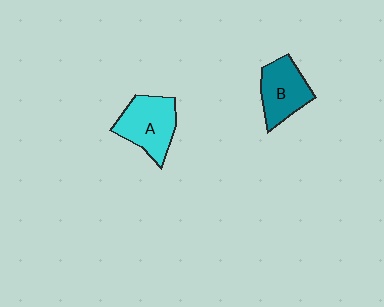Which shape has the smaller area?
Shape B (teal).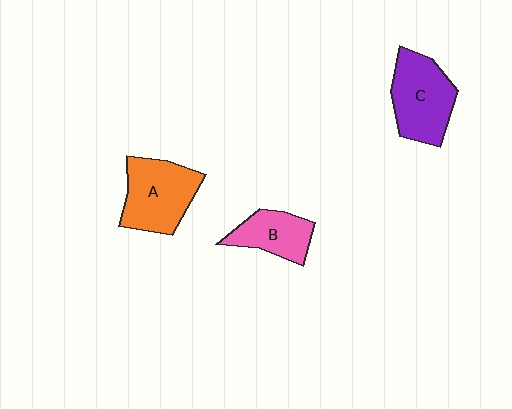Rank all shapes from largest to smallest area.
From largest to smallest: A (orange), C (purple), B (pink).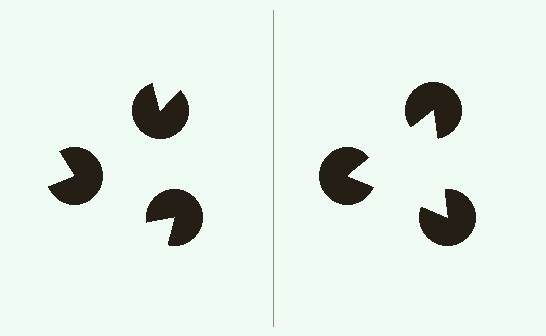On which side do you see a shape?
An illusory triangle appears on the right side. On the left side the wedge cuts are rotated, so no coherent shape forms.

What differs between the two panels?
The pac-man discs are positioned identically on both sides; only the wedge orientations differ. On the right they align to a triangle; on the left they are misaligned.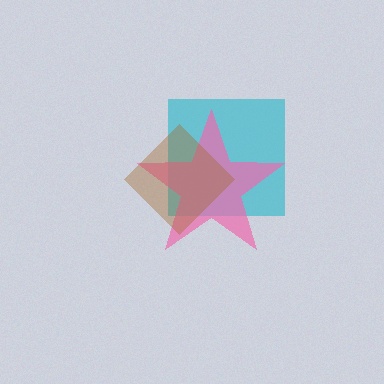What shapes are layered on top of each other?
The layered shapes are: a cyan square, a pink star, a brown diamond.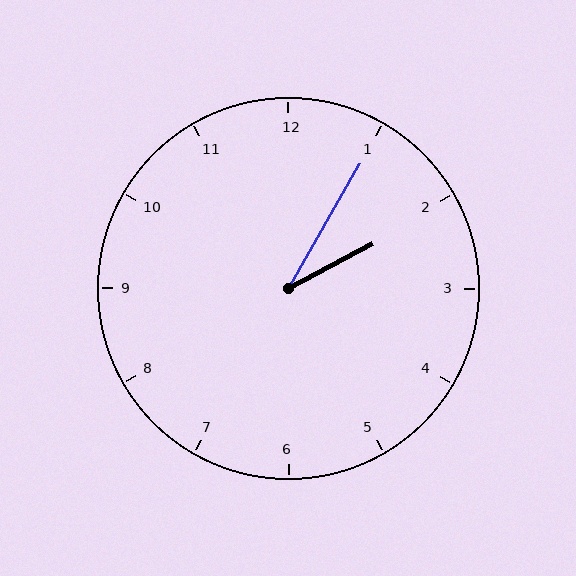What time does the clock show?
2:05.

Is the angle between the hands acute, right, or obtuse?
It is acute.